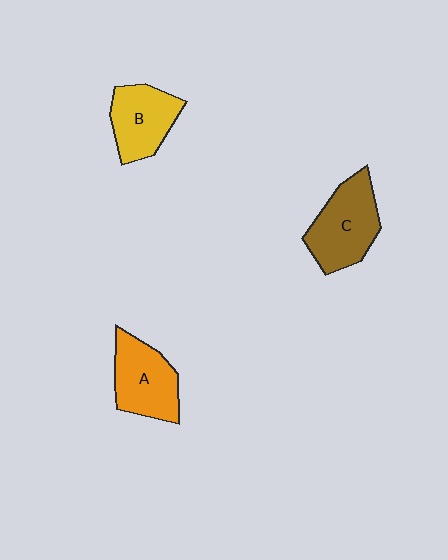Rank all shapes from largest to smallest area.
From largest to smallest: C (brown), A (orange), B (yellow).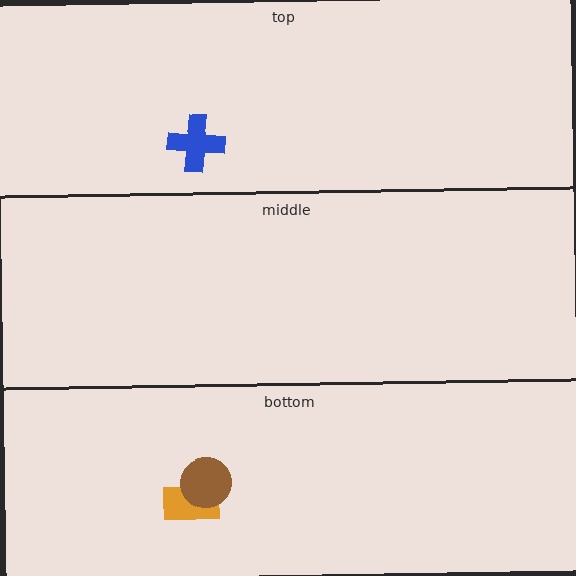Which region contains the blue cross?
The top region.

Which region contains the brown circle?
The bottom region.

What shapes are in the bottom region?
The orange rectangle, the brown circle.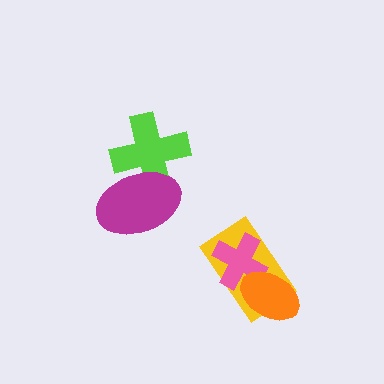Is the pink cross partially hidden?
Yes, it is partially covered by another shape.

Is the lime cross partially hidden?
Yes, it is partially covered by another shape.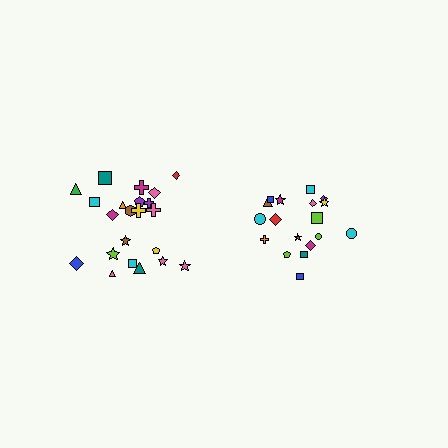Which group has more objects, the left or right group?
The left group.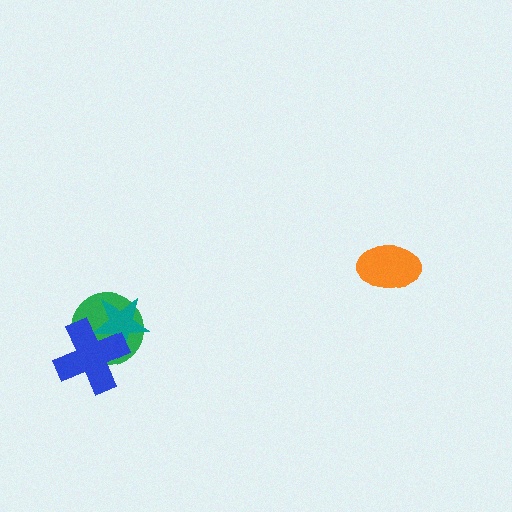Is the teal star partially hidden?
Yes, it is partially covered by another shape.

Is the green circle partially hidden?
Yes, it is partially covered by another shape.